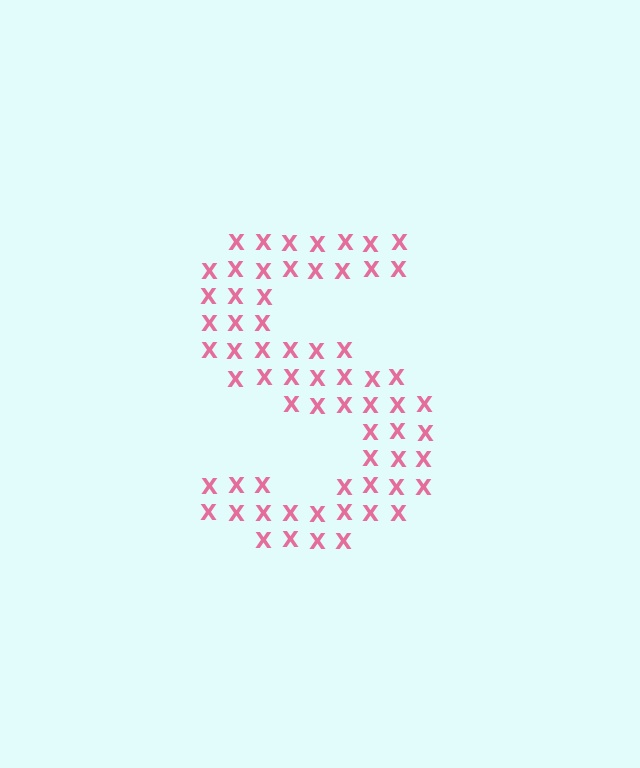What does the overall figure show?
The overall figure shows the letter S.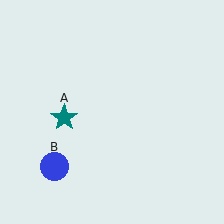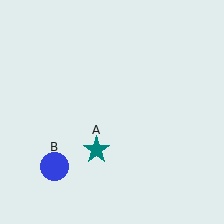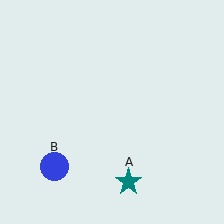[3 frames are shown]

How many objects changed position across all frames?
1 object changed position: teal star (object A).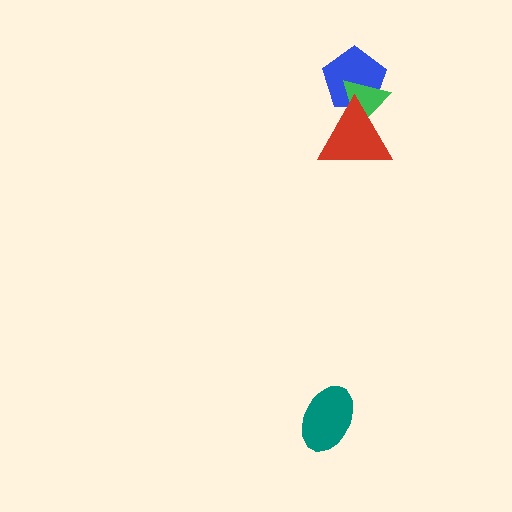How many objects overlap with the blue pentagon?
2 objects overlap with the blue pentagon.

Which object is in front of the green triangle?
The red triangle is in front of the green triangle.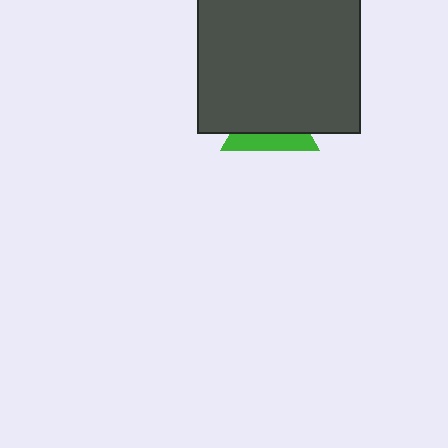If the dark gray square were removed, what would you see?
You would see the complete green triangle.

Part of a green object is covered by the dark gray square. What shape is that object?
It is a triangle.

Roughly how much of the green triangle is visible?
A small part of it is visible (roughly 37%).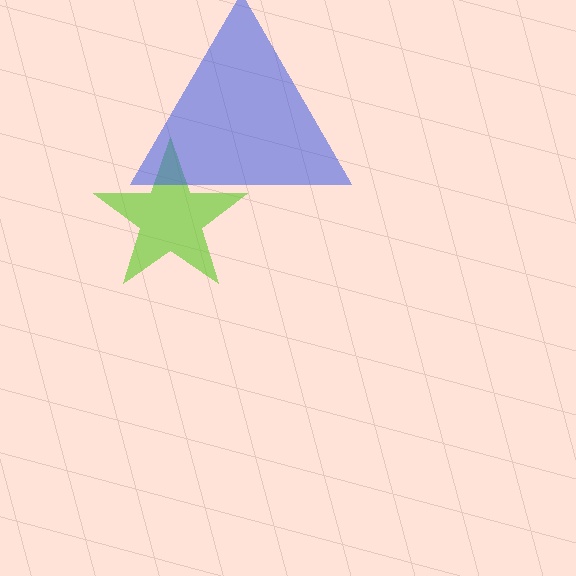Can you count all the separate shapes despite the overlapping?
Yes, there are 2 separate shapes.